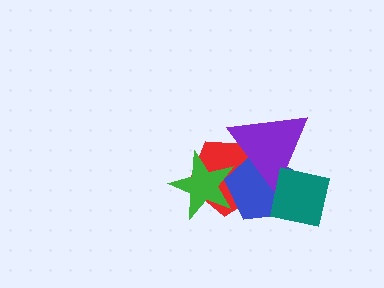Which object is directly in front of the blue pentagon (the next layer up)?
The purple triangle is directly in front of the blue pentagon.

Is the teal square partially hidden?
No, no other shape covers it.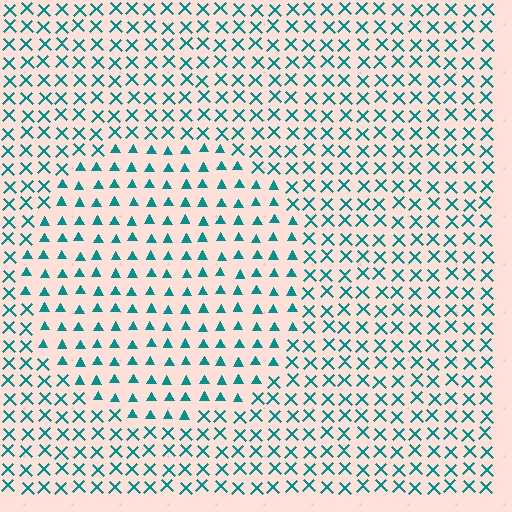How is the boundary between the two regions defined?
The boundary is defined by a change in element shape: triangles inside vs. X marks outside. All elements share the same color and spacing.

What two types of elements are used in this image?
The image uses triangles inside the circle region and X marks outside it.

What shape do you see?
I see a circle.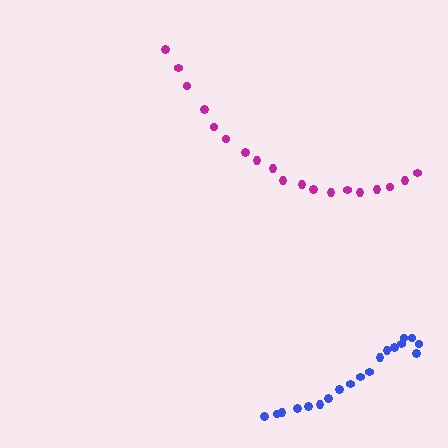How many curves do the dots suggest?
There are 2 distinct paths.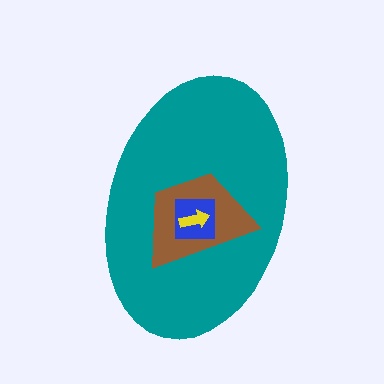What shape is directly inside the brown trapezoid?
The blue square.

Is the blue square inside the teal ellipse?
Yes.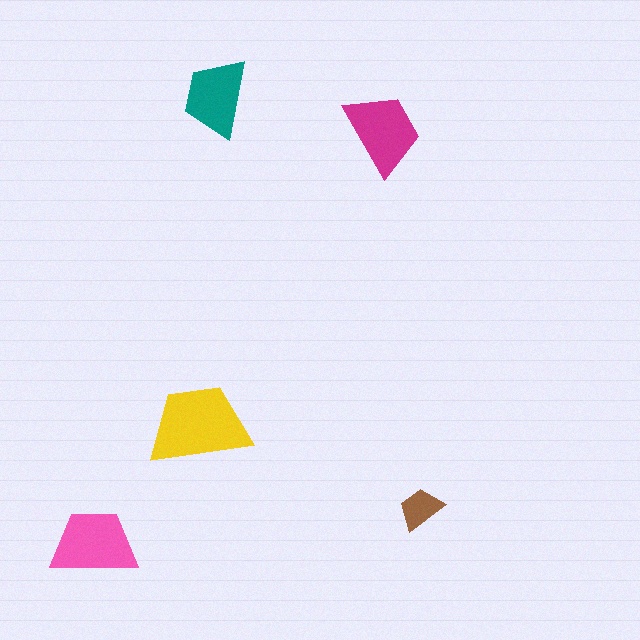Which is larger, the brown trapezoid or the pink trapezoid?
The pink one.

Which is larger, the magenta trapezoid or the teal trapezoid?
The magenta one.